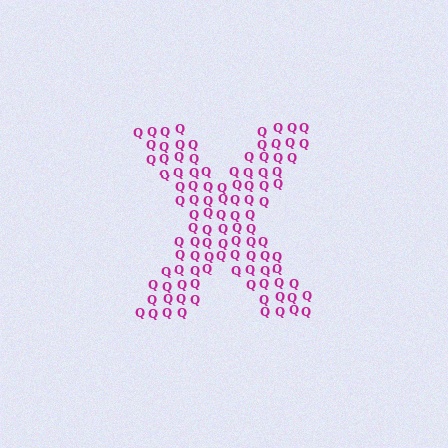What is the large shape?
The large shape is the letter X.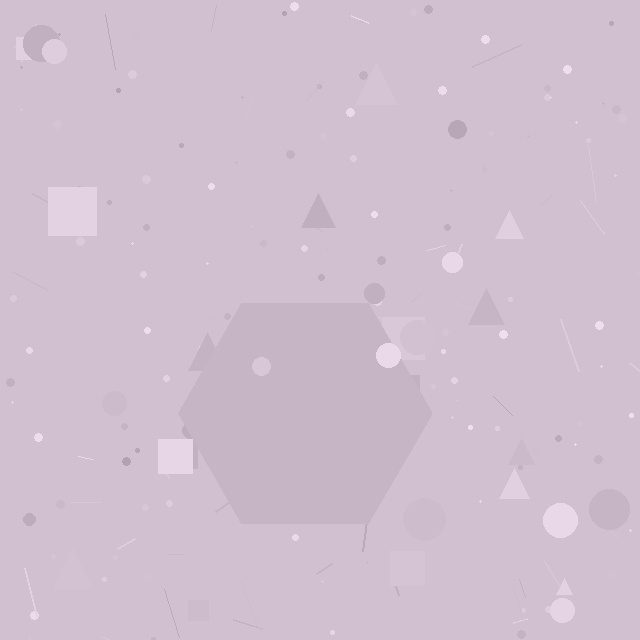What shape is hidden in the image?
A hexagon is hidden in the image.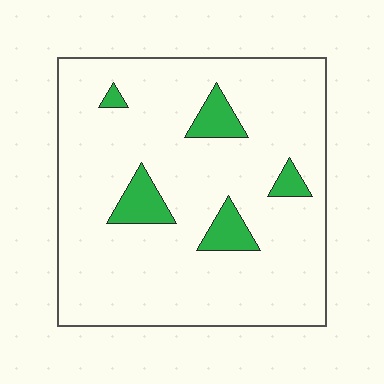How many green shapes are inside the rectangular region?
5.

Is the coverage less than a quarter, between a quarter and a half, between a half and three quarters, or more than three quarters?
Less than a quarter.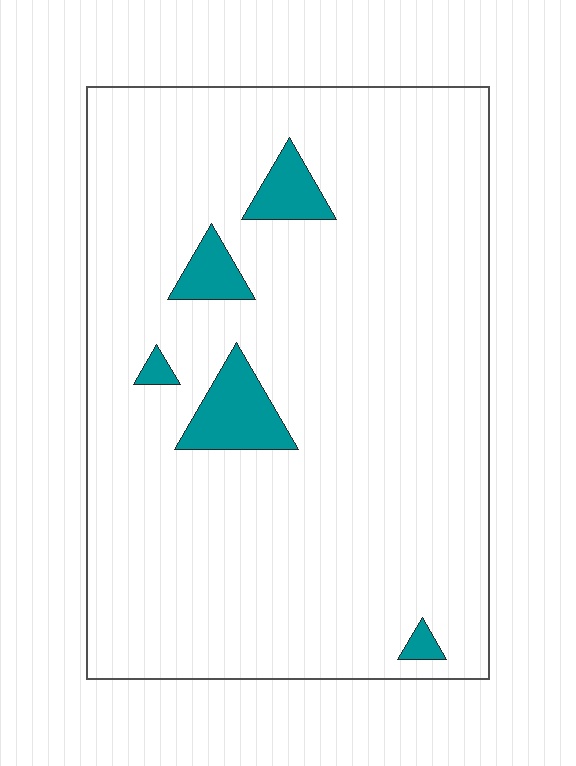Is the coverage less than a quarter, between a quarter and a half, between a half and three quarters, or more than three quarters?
Less than a quarter.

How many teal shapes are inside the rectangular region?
5.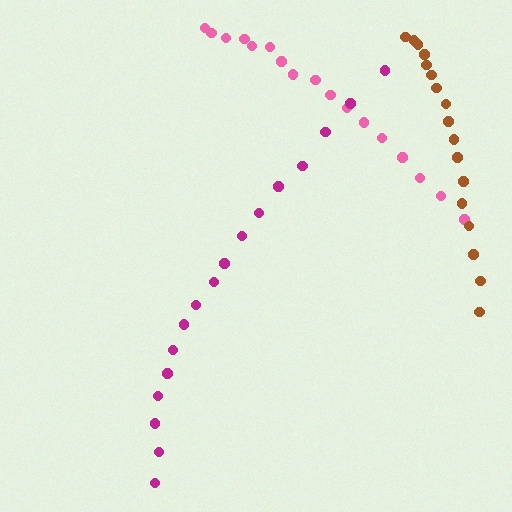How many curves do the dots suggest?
There are 3 distinct paths.